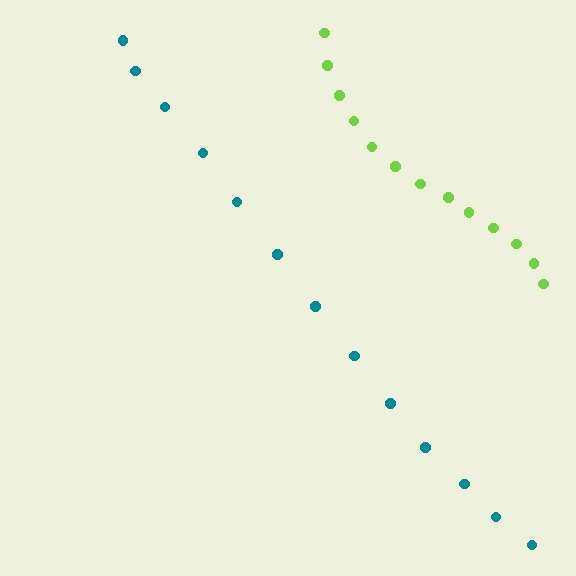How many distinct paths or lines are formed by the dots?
There are 2 distinct paths.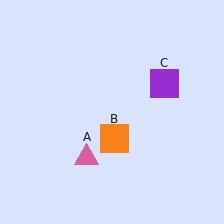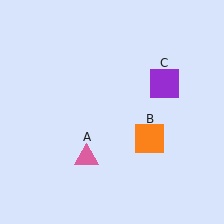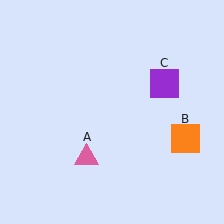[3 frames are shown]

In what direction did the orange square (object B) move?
The orange square (object B) moved right.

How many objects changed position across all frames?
1 object changed position: orange square (object B).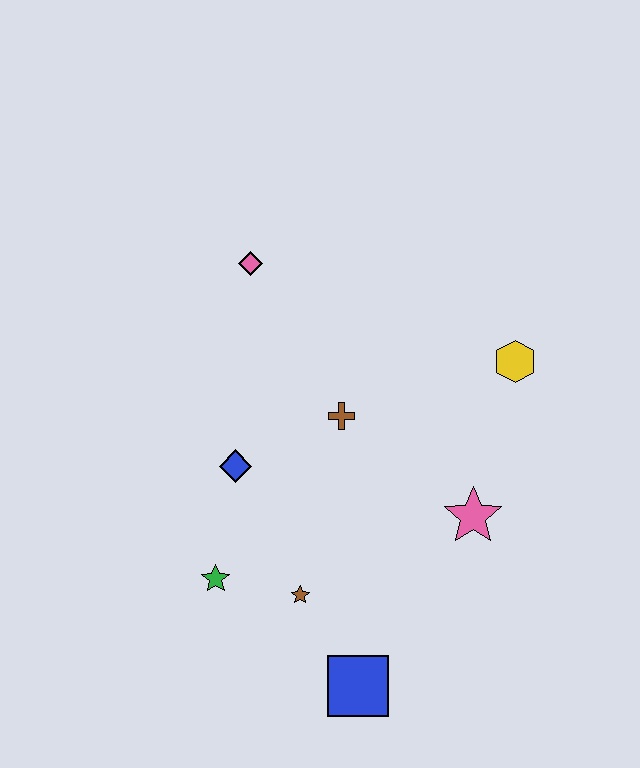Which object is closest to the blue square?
The brown star is closest to the blue square.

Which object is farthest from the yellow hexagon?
The green star is farthest from the yellow hexagon.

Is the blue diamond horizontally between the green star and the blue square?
Yes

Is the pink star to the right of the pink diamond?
Yes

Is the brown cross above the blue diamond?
Yes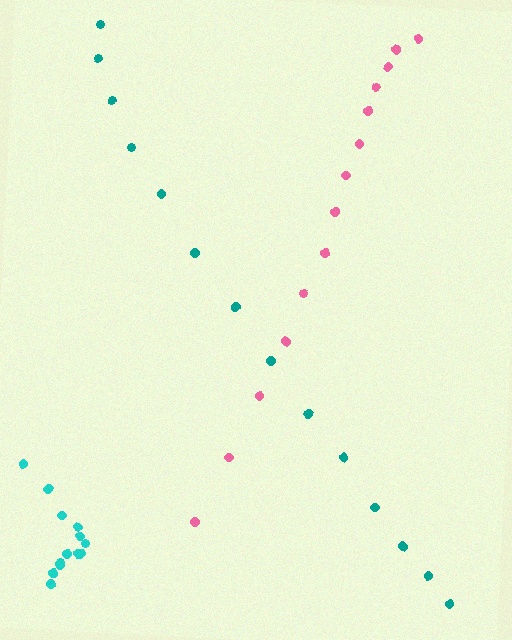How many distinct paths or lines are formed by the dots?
There are 3 distinct paths.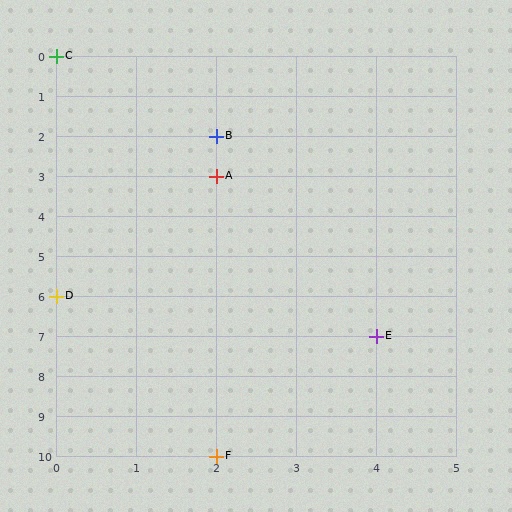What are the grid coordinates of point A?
Point A is at grid coordinates (2, 3).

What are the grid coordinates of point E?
Point E is at grid coordinates (4, 7).